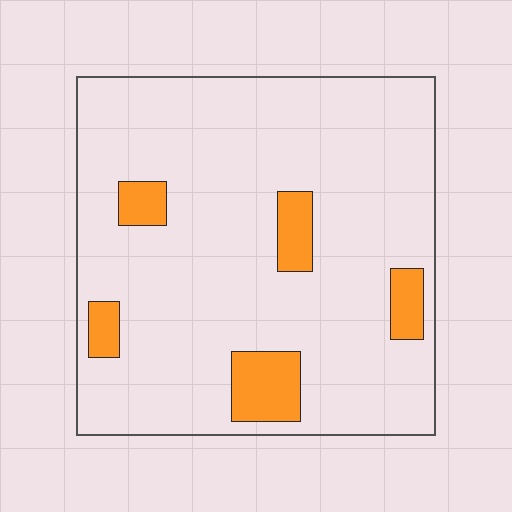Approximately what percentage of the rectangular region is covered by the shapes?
Approximately 10%.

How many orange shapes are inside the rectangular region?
5.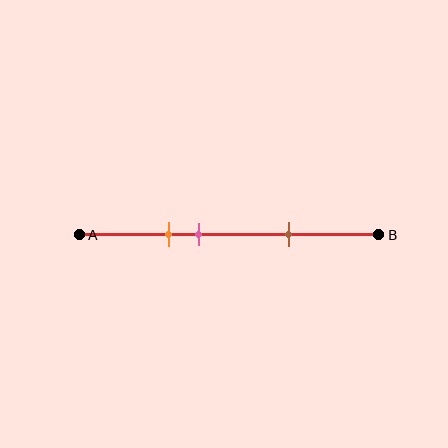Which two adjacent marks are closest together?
The orange and pink marks are the closest adjacent pair.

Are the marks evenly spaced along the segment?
No, the marks are not evenly spaced.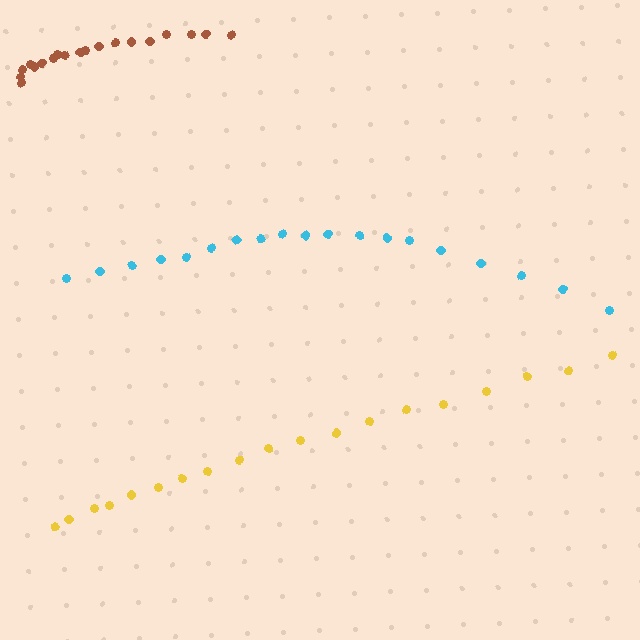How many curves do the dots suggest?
There are 3 distinct paths.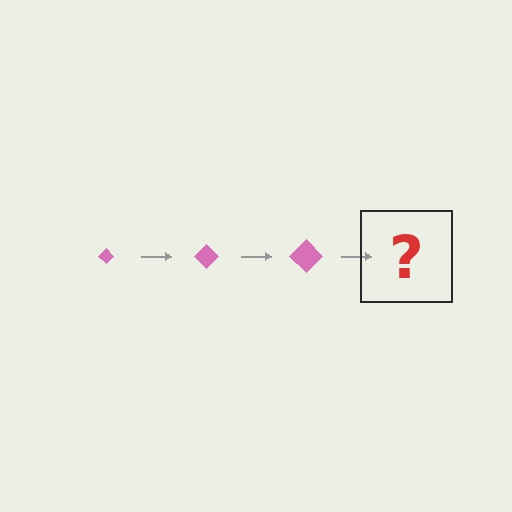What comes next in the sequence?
The next element should be a pink diamond, larger than the previous one.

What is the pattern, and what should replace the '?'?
The pattern is that the diamond gets progressively larger each step. The '?' should be a pink diamond, larger than the previous one.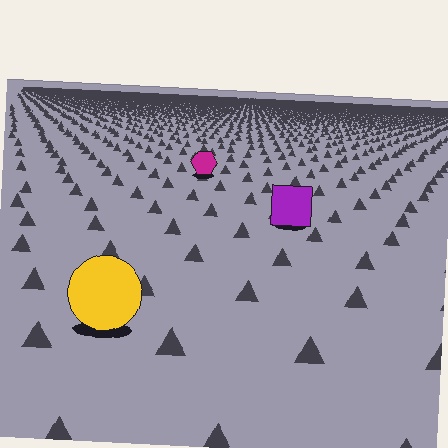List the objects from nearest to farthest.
From nearest to farthest: the yellow circle, the purple square, the magenta hexagon.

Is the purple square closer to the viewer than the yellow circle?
No. The yellow circle is closer — you can tell from the texture gradient: the ground texture is coarser near it.